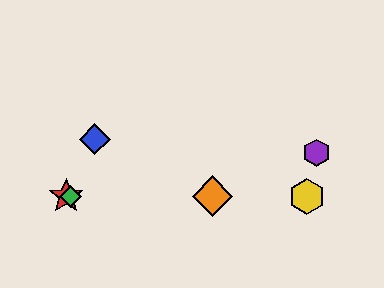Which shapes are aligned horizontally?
The red star, the green diamond, the yellow hexagon, the orange diamond are aligned horizontally.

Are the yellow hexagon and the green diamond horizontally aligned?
Yes, both are at y≈196.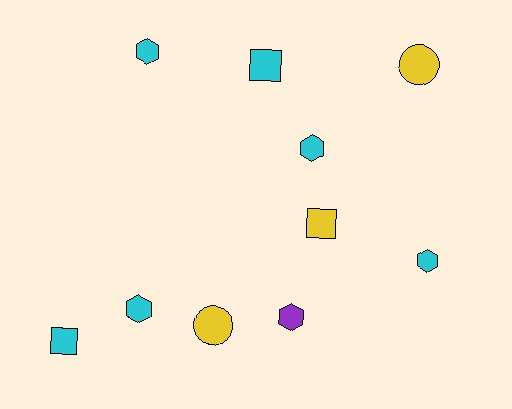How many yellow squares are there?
There is 1 yellow square.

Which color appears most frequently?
Cyan, with 6 objects.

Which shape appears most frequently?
Hexagon, with 5 objects.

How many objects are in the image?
There are 10 objects.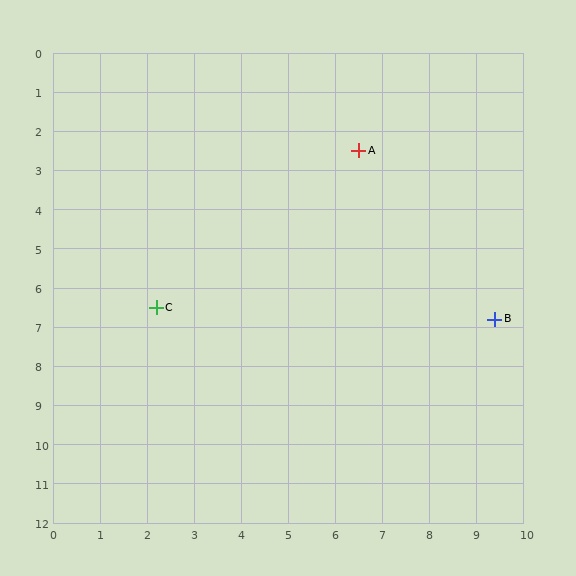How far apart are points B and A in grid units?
Points B and A are about 5.2 grid units apart.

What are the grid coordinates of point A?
Point A is at approximately (6.5, 2.5).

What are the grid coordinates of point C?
Point C is at approximately (2.2, 6.5).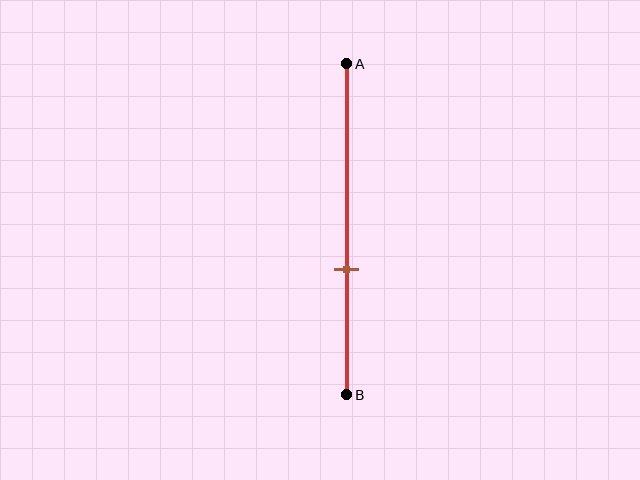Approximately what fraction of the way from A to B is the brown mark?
The brown mark is approximately 60% of the way from A to B.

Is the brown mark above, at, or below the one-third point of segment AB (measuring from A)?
The brown mark is below the one-third point of segment AB.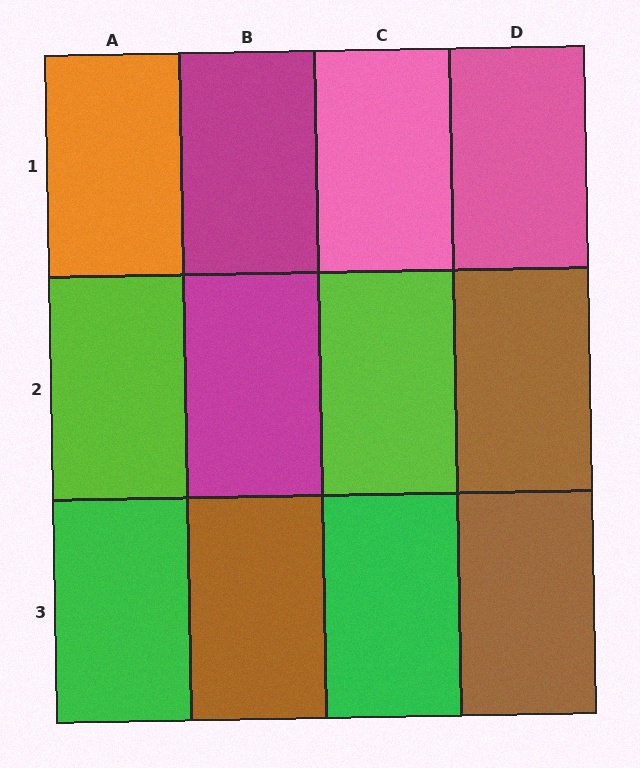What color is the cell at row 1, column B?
Magenta.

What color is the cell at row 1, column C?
Pink.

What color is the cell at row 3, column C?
Green.